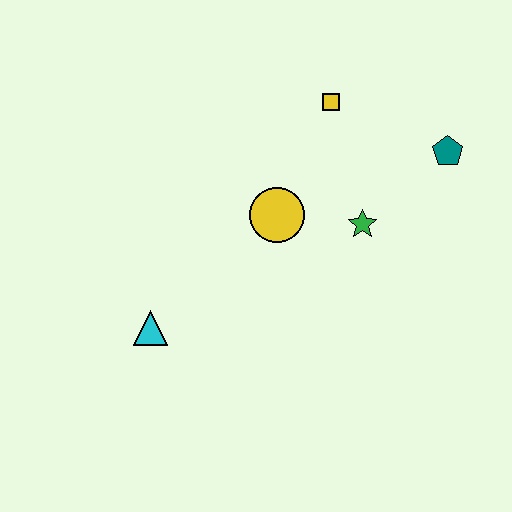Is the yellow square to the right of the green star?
No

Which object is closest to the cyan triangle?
The yellow circle is closest to the cyan triangle.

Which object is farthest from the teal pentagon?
The cyan triangle is farthest from the teal pentagon.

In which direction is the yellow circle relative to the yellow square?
The yellow circle is below the yellow square.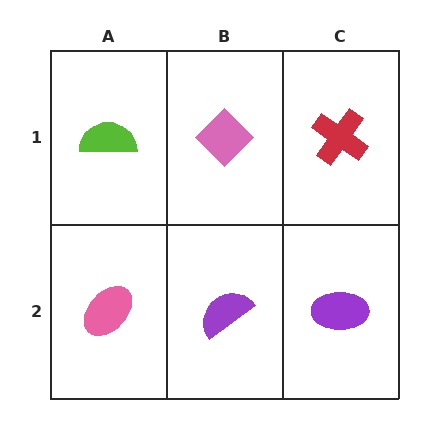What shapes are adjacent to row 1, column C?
A purple ellipse (row 2, column C), a pink diamond (row 1, column B).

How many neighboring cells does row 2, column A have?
2.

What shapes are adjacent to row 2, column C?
A red cross (row 1, column C), a purple semicircle (row 2, column B).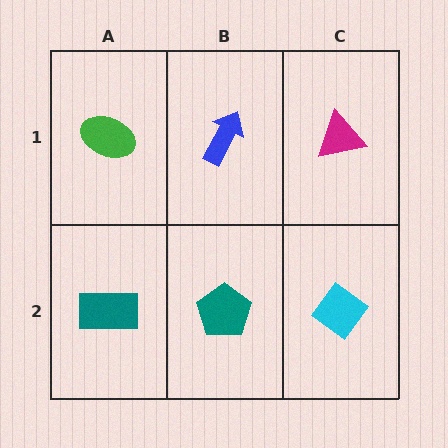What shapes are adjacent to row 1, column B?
A teal pentagon (row 2, column B), a green ellipse (row 1, column A), a magenta triangle (row 1, column C).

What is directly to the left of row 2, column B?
A teal rectangle.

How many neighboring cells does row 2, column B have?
3.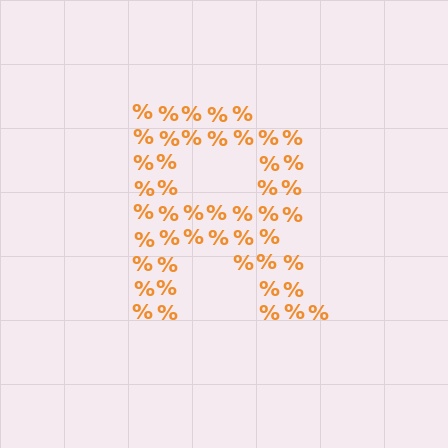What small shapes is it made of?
It is made of small percent signs.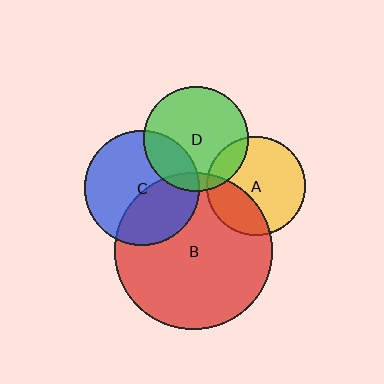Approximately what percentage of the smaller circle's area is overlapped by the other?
Approximately 15%.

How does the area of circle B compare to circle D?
Approximately 2.3 times.